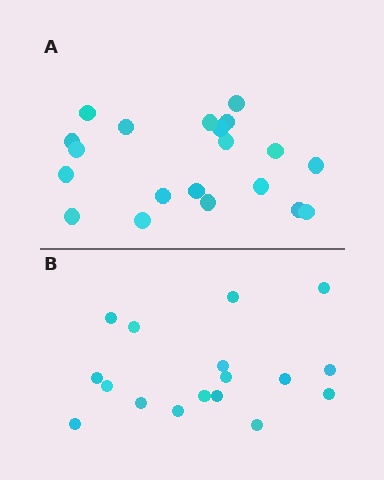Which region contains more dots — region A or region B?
Region A (the top region) has more dots.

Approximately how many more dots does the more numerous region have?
Region A has just a few more — roughly 2 or 3 more dots than region B.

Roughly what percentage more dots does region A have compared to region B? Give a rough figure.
About 20% more.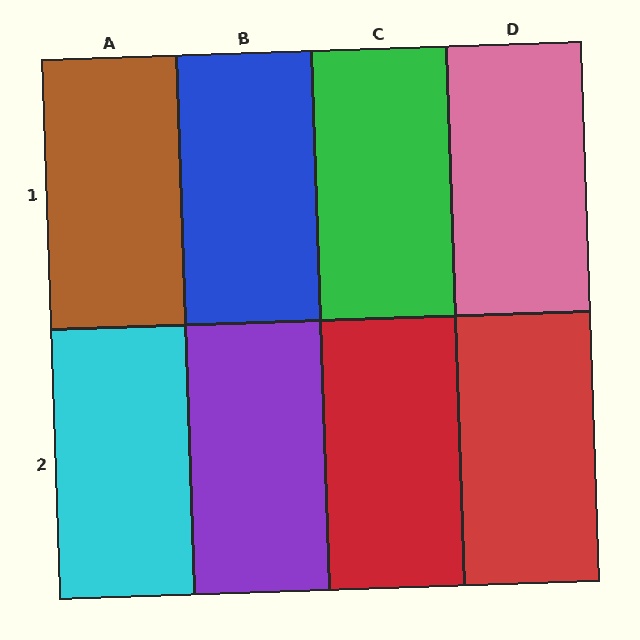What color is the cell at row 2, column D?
Red.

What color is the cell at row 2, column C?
Red.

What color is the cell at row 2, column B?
Purple.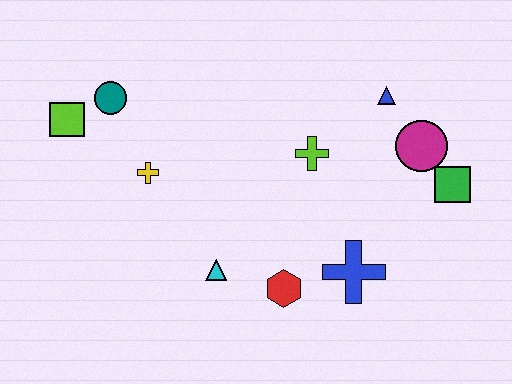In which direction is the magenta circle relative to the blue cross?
The magenta circle is above the blue cross.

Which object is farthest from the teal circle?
The green square is farthest from the teal circle.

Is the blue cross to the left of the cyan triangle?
No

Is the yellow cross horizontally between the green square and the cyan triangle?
No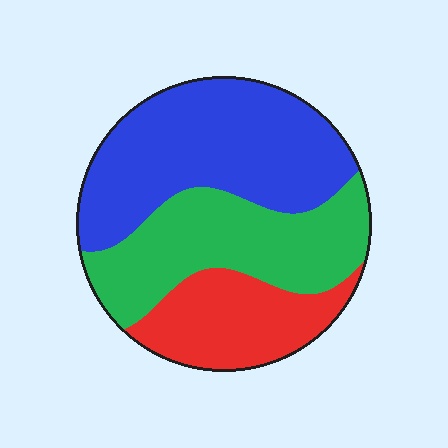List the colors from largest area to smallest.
From largest to smallest: blue, green, red.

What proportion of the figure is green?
Green takes up about one third (1/3) of the figure.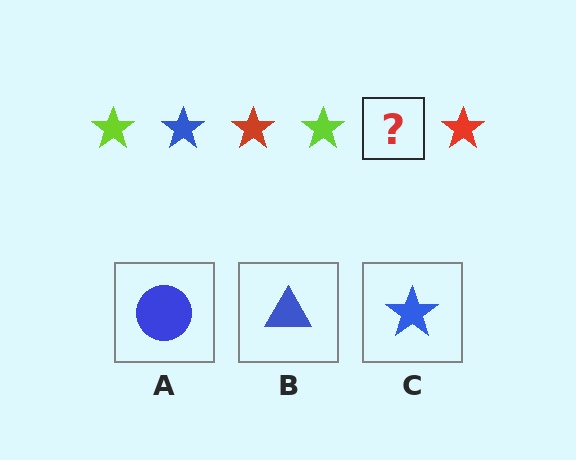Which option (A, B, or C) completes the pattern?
C.